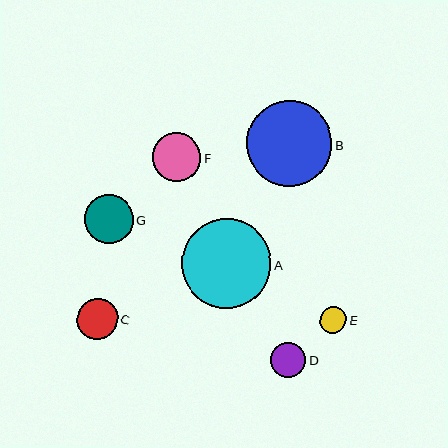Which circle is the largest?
Circle A is the largest with a size of approximately 90 pixels.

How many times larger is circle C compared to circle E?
Circle C is approximately 1.5 times the size of circle E.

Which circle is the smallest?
Circle E is the smallest with a size of approximately 27 pixels.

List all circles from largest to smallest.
From largest to smallest: A, B, F, G, C, D, E.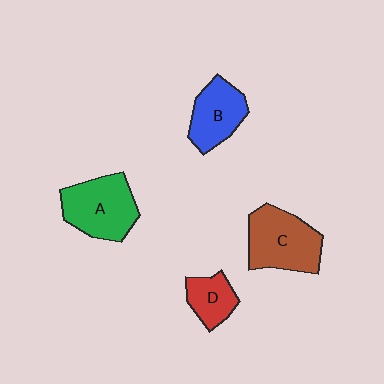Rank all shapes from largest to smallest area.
From largest to smallest: C (brown), A (green), B (blue), D (red).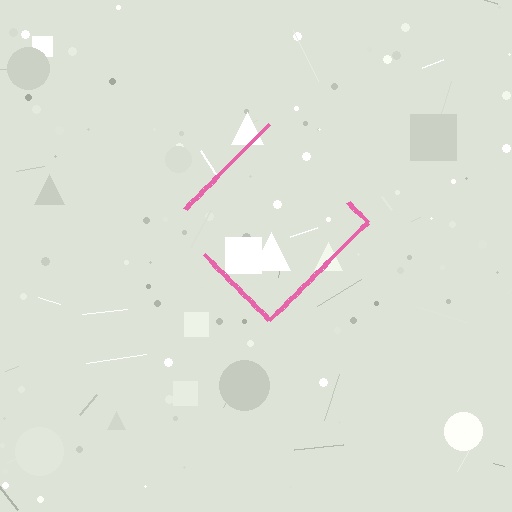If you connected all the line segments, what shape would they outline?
They would outline a diamond.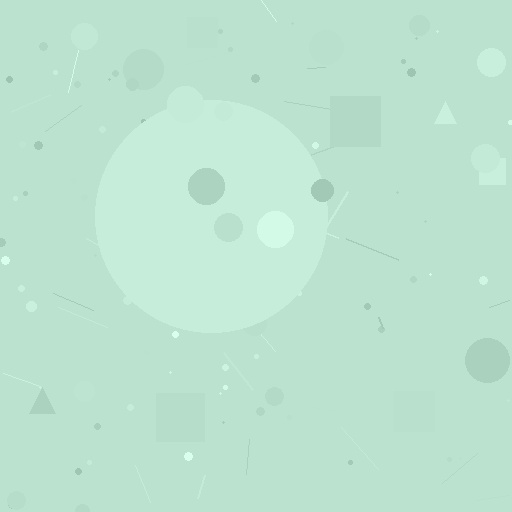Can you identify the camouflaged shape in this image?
The camouflaged shape is a circle.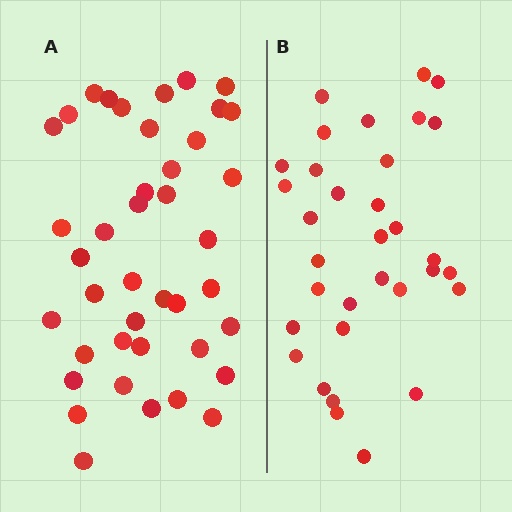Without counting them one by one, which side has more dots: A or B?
Region A (the left region) has more dots.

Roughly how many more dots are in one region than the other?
Region A has roughly 8 or so more dots than region B.